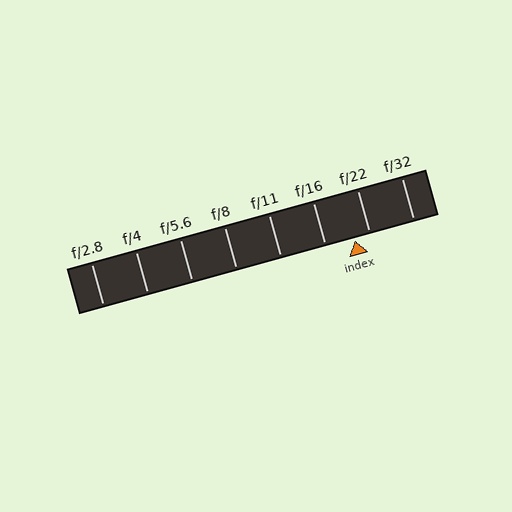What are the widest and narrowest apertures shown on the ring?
The widest aperture shown is f/2.8 and the narrowest is f/32.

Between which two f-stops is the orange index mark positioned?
The index mark is between f/16 and f/22.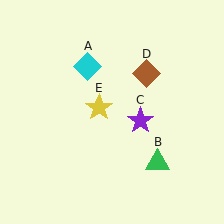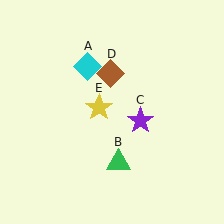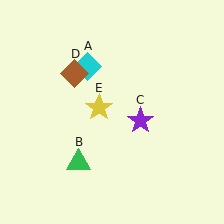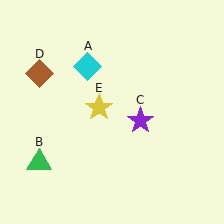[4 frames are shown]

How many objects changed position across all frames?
2 objects changed position: green triangle (object B), brown diamond (object D).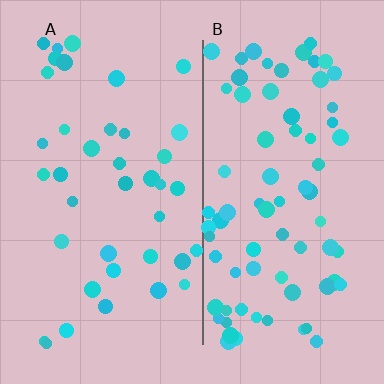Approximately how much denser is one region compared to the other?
Approximately 1.9× — region B over region A.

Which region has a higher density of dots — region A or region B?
B (the right).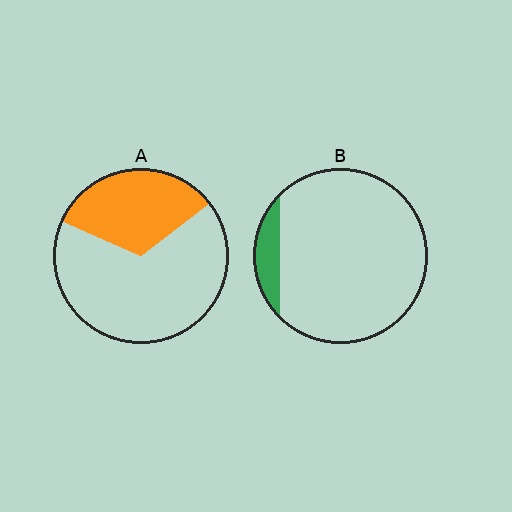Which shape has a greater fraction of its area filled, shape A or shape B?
Shape A.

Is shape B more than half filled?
No.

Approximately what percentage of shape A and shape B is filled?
A is approximately 35% and B is approximately 10%.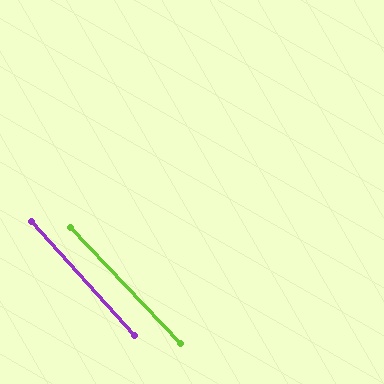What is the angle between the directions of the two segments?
Approximately 1 degree.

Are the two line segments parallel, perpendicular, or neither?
Parallel — their directions differ by only 1.4°.